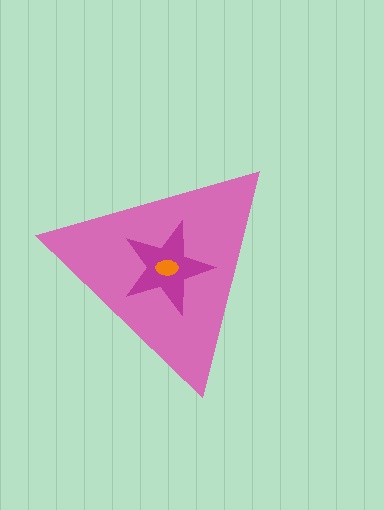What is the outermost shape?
The pink triangle.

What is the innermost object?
The orange ellipse.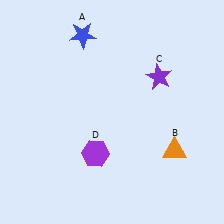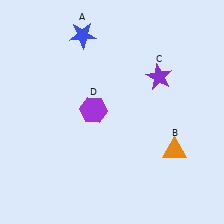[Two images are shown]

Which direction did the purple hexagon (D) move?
The purple hexagon (D) moved up.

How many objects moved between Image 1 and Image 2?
1 object moved between the two images.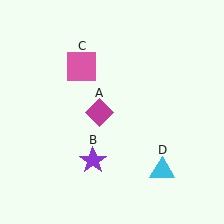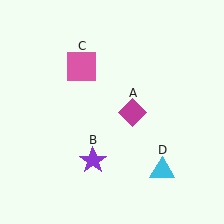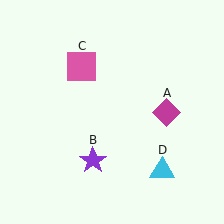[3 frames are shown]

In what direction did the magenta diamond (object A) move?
The magenta diamond (object A) moved right.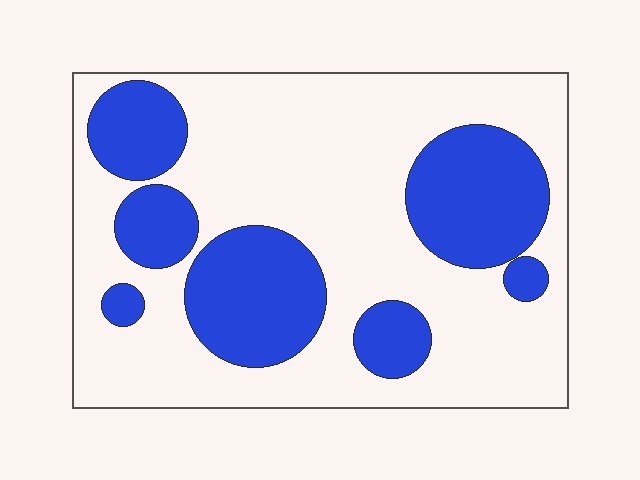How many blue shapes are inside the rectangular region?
7.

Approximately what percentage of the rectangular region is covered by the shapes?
Approximately 30%.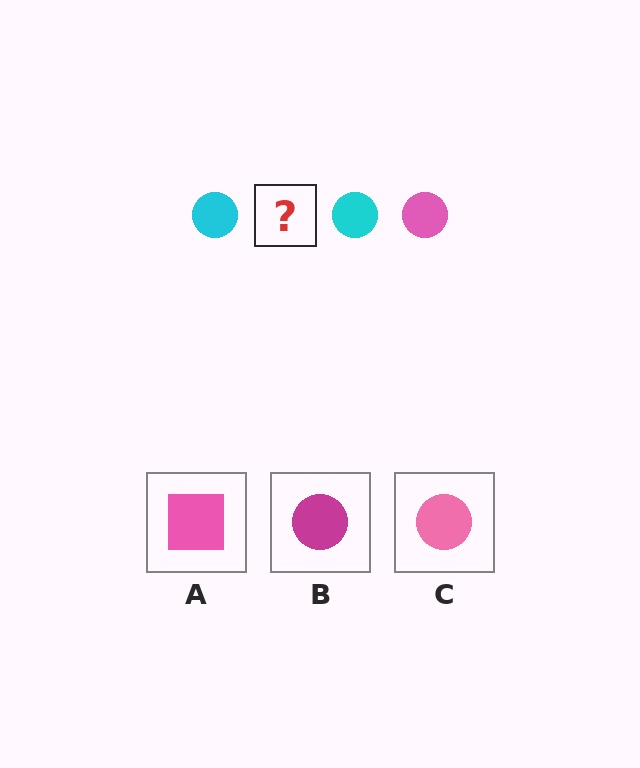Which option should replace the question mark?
Option C.